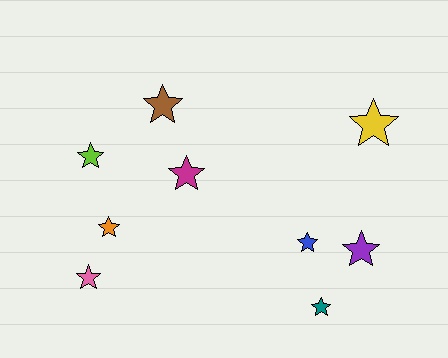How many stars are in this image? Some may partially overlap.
There are 9 stars.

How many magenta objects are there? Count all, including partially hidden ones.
There is 1 magenta object.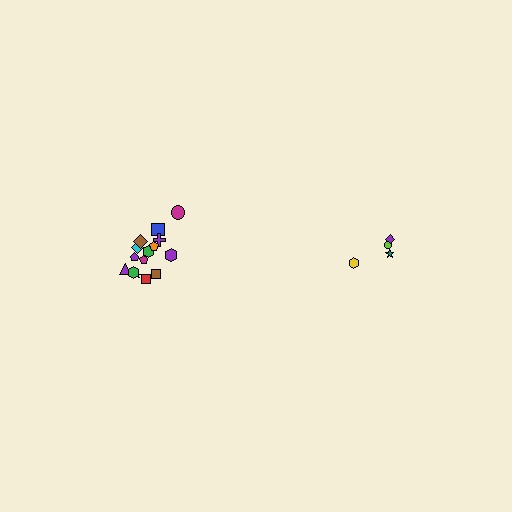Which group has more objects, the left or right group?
The left group.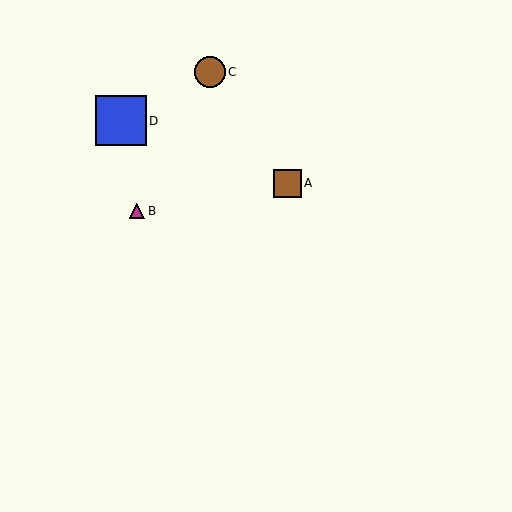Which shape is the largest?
The blue square (labeled D) is the largest.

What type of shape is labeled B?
Shape B is a magenta triangle.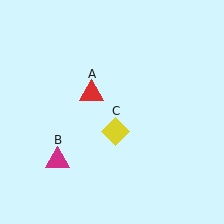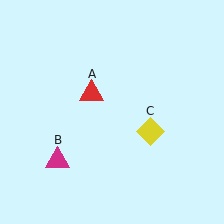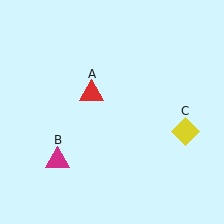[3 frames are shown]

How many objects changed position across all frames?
1 object changed position: yellow diamond (object C).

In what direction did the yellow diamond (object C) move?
The yellow diamond (object C) moved right.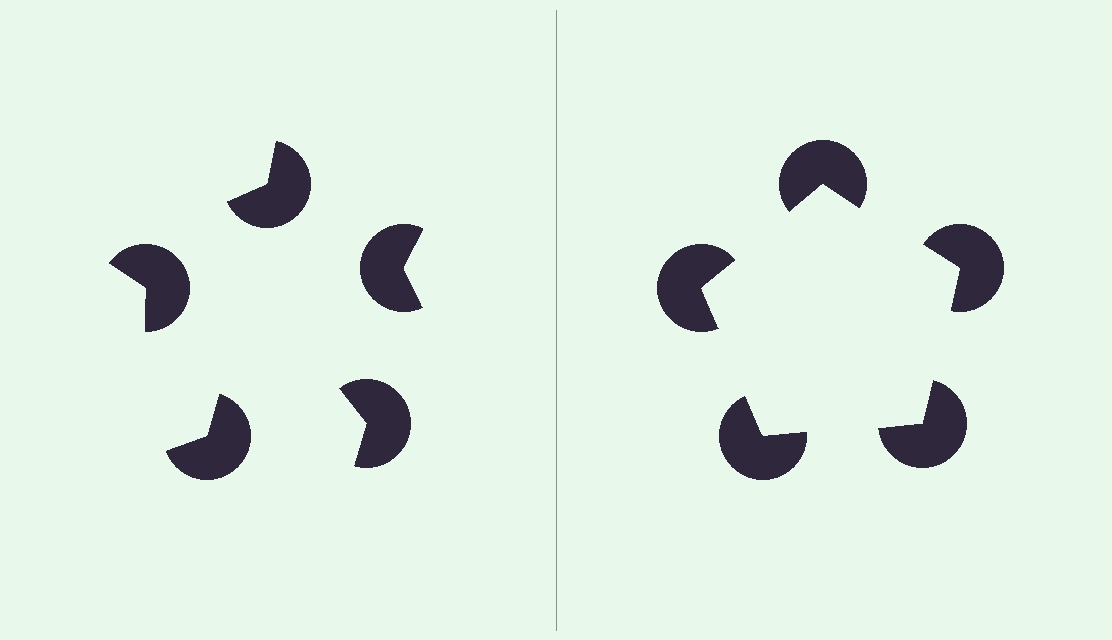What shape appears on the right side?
An illusory pentagon.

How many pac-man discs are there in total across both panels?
10 — 5 on each side.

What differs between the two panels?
The pac-man discs are positioned identically on both sides; only the wedge orientations differ. On the right they align to a pentagon; on the left they are misaligned.